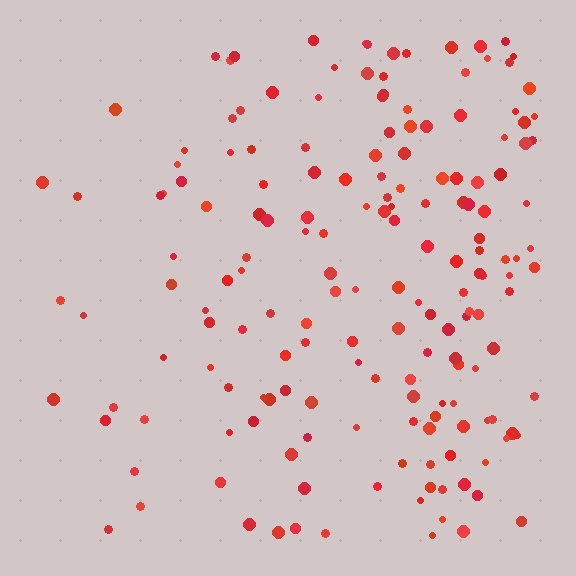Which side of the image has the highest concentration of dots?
The right.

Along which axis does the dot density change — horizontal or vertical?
Horizontal.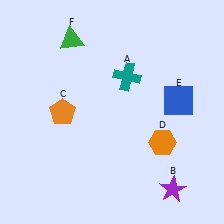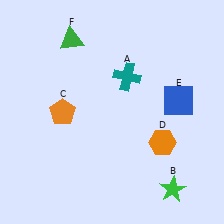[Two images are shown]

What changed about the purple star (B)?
In Image 1, B is purple. In Image 2, it changed to green.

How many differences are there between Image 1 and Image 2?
There is 1 difference between the two images.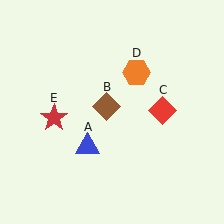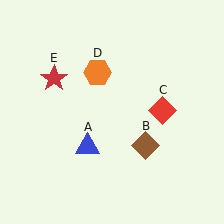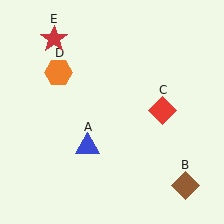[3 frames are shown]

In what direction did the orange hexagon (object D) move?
The orange hexagon (object D) moved left.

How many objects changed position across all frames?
3 objects changed position: brown diamond (object B), orange hexagon (object D), red star (object E).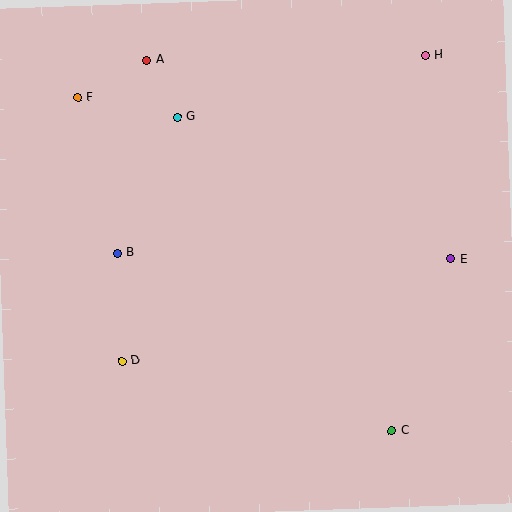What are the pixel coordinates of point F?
Point F is at (77, 97).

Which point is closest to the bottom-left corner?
Point D is closest to the bottom-left corner.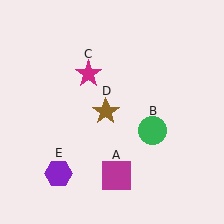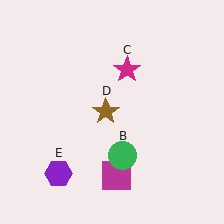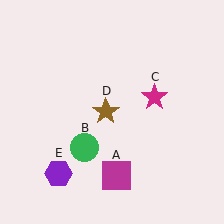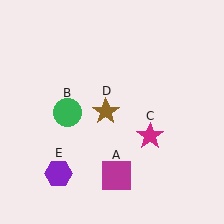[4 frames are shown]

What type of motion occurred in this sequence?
The green circle (object B), magenta star (object C) rotated clockwise around the center of the scene.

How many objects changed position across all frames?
2 objects changed position: green circle (object B), magenta star (object C).